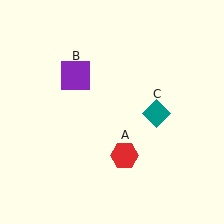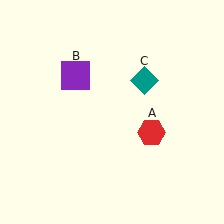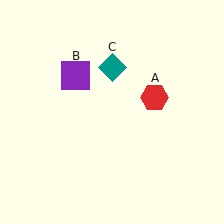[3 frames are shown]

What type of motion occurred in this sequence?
The red hexagon (object A), teal diamond (object C) rotated counterclockwise around the center of the scene.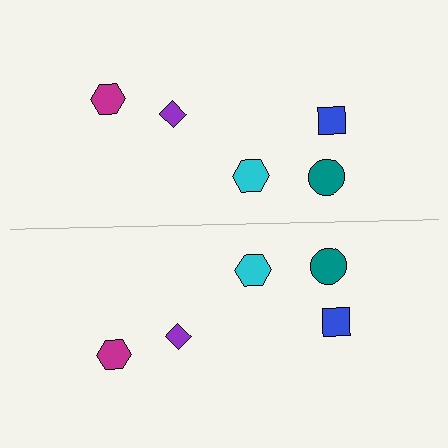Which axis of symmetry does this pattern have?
The pattern has a horizontal axis of symmetry running through the center of the image.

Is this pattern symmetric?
Yes, this pattern has bilateral (reflection) symmetry.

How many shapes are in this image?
There are 10 shapes in this image.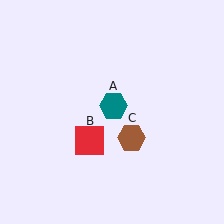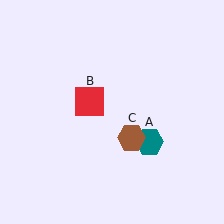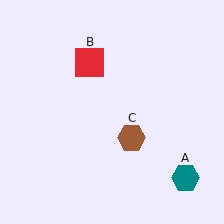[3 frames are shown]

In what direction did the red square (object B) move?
The red square (object B) moved up.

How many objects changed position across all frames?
2 objects changed position: teal hexagon (object A), red square (object B).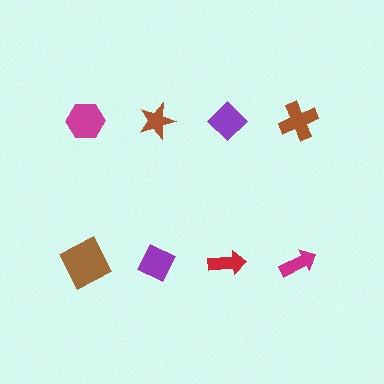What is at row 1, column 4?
A brown cross.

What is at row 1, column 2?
A brown star.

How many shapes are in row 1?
4 shapes.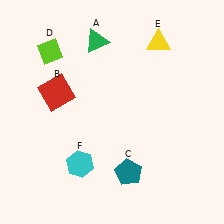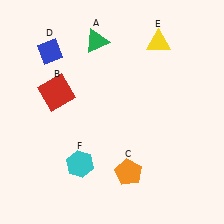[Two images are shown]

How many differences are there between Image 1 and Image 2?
There are 2 differences between the two images.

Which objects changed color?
C changed from teal to orange. D changed from lime to blue.